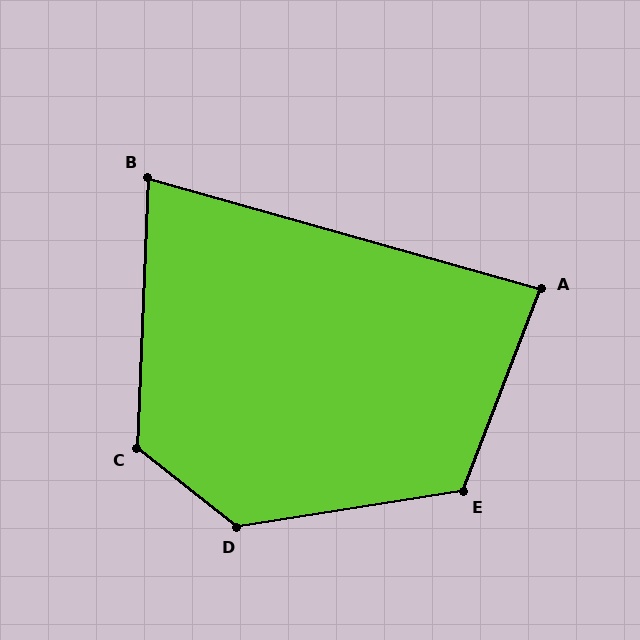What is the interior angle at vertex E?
Approximately 120 degrees (obtuse).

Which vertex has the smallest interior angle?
B, at approximately 77 degrees.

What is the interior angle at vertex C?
Approximately 126 degrees (obtuse).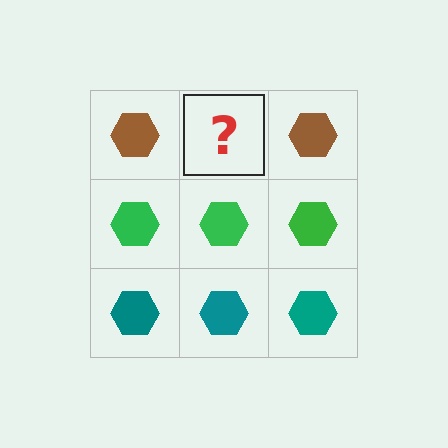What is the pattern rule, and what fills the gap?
The rule is that each row has a consistent color. The gap should be filled with a brown hexagon.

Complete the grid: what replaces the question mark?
The question mark should be replaced with a brown hexagon.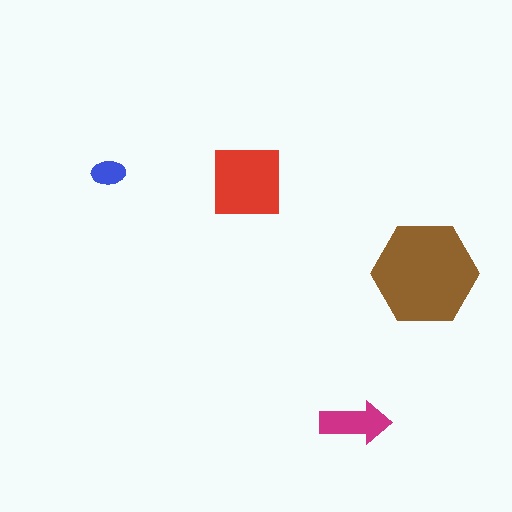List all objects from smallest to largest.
The blue ellipse, the magenta arrow, the red square, the brown hexagon.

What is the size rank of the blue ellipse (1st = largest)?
4th.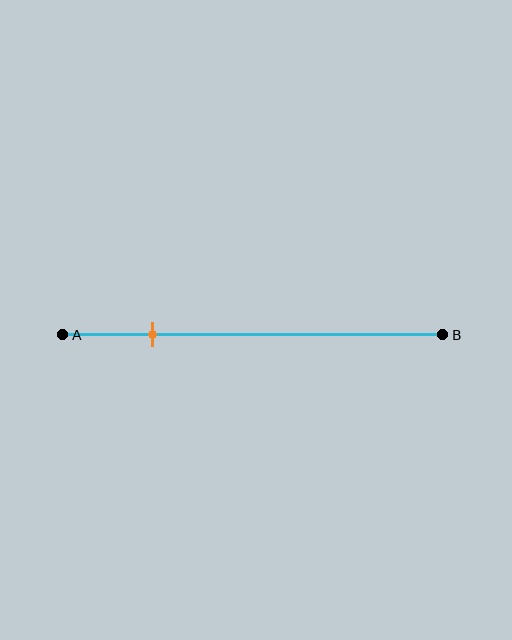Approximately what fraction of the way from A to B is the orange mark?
The orange mark is approximately 25% of the way from A to B.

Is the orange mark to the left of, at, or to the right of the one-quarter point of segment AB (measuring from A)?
The orange mark is approximately at the one-quarter point of segment AB.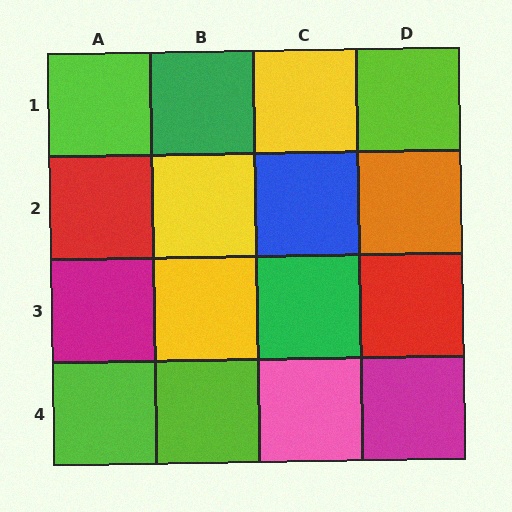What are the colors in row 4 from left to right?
Lime, lime, pink, magenta.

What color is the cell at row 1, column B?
Green.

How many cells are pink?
1 cell is pink.